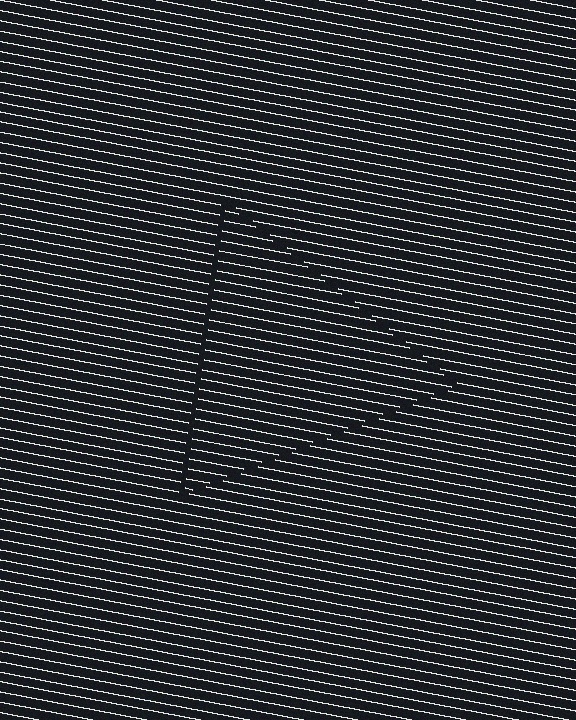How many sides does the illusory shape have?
3 sides — the line-ends trace a triangle.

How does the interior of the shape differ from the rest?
The interior of the shape contains the same grating, shifted by half a period — the contour is defined by the phase discontinuity where line-ends from the inner and outer gratings abut.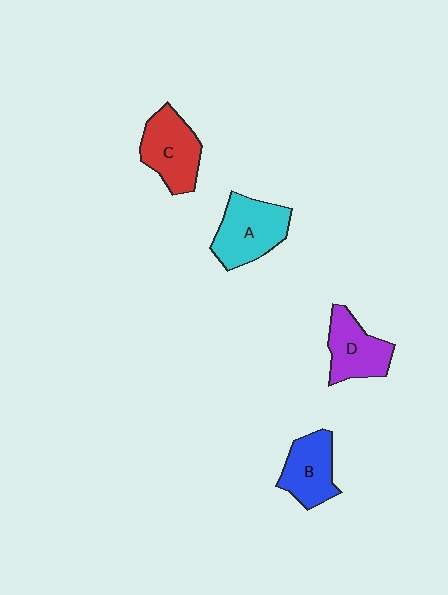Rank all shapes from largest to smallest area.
From largest to smallest: A (cyan), C (red), D (purple), B (blue).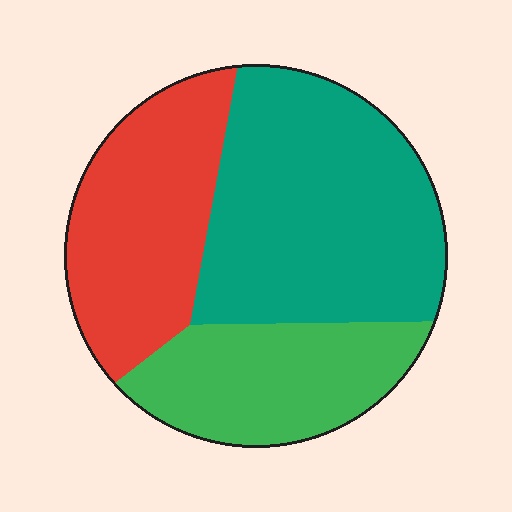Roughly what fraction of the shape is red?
Red takes up about one third (1/3) of the shape.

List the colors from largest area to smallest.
From largest to smallest: teal, red, green.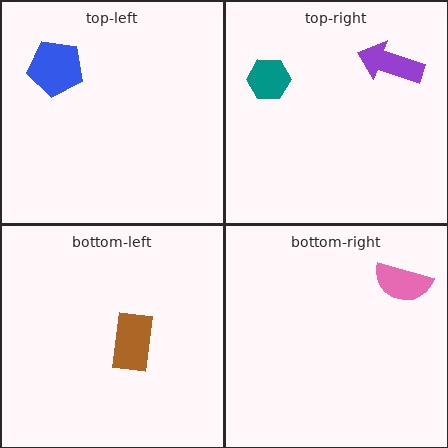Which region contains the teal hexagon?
The top-right region.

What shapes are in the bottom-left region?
The brown rectangle.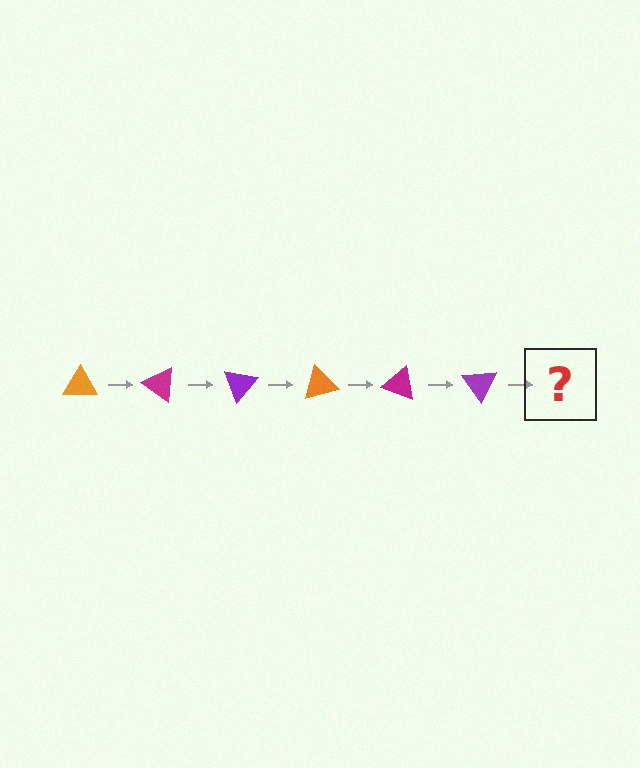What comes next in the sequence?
The next element should be an orange triangle, rotated 210 degrees from the start.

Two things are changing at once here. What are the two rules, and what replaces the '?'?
The two rules are that it rotates 35 degrees each step and the color cycles through orange, magenta, and purple. The '?' should be an orange triangle, rotated 210 degrees from the start.